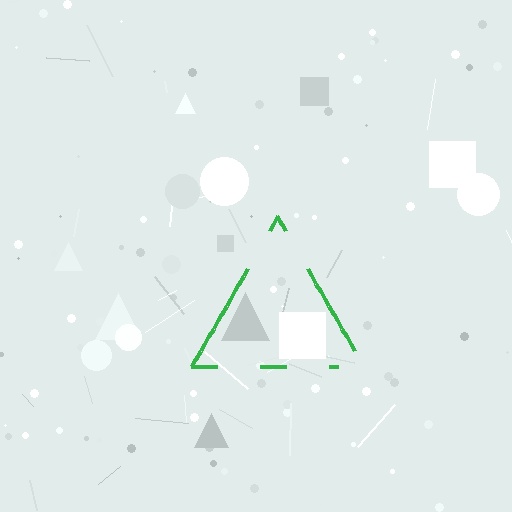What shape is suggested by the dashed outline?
The dashed outline suggests a triangle.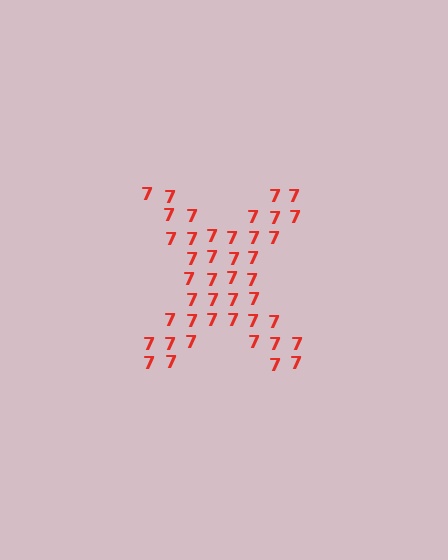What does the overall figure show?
The overall figure shows the letter X.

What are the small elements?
The small elements are digit 7's.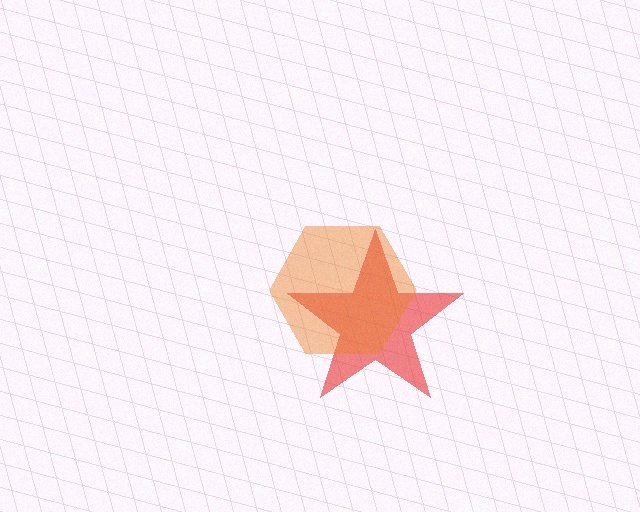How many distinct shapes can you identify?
There are 2 distinct shapes: a red star, an orange hexagon.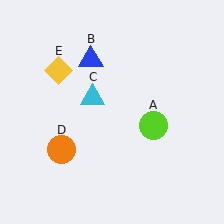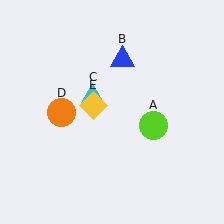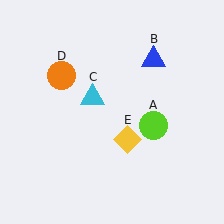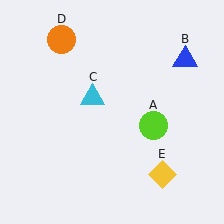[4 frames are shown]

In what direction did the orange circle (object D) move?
The orange circle (object D) moved up.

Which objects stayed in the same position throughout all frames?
Lime circle (object A) and cyan triangle (object C) remained stationary.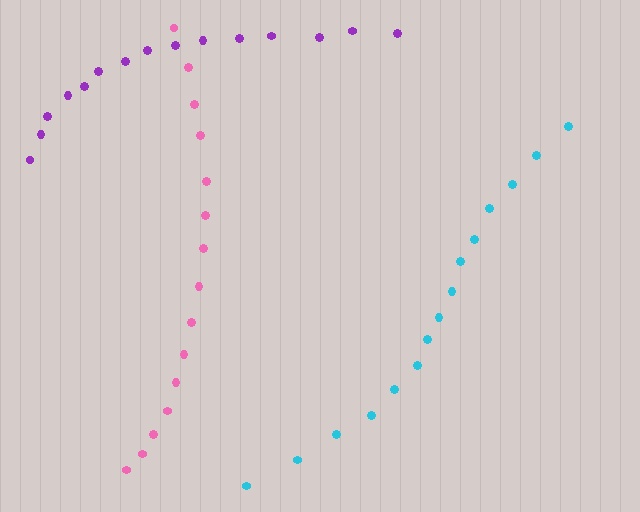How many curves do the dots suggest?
There are 3 distinct paths.